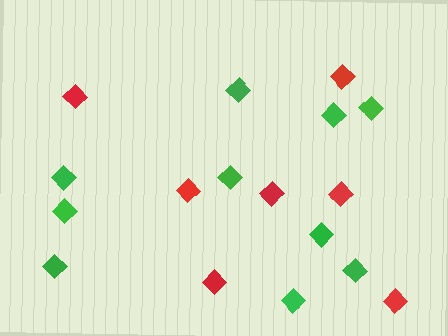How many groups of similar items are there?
There are 2 groups: one group of green diamonds (10) and one group of red diamonds (7).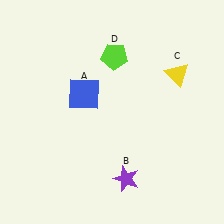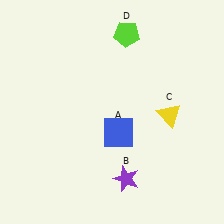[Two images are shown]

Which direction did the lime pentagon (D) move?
The lime pentagon (D) moved up.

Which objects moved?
The objects that moved are: the blue square (A), the yellow triangle (C), the lime pentagon (D).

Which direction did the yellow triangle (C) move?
The yellow triangle (C) moved down.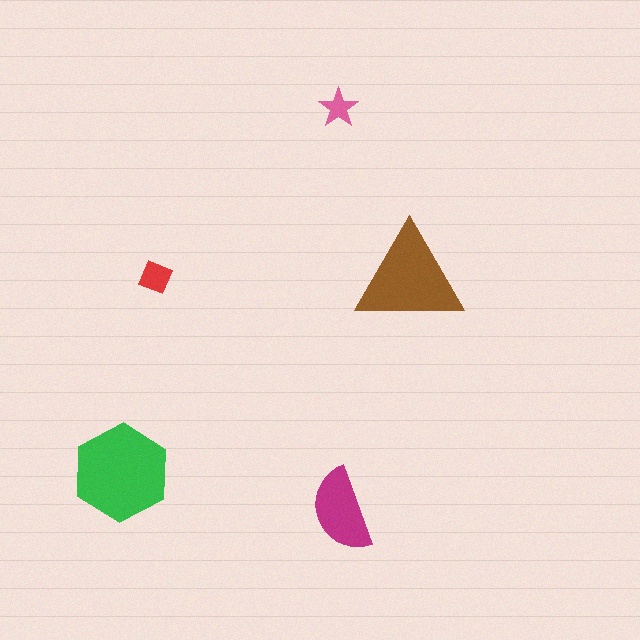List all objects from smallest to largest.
The pink star, the red square, the magenta semicircle, the brown triangle, the green hexagon.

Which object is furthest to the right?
The brown triangle is rightmost.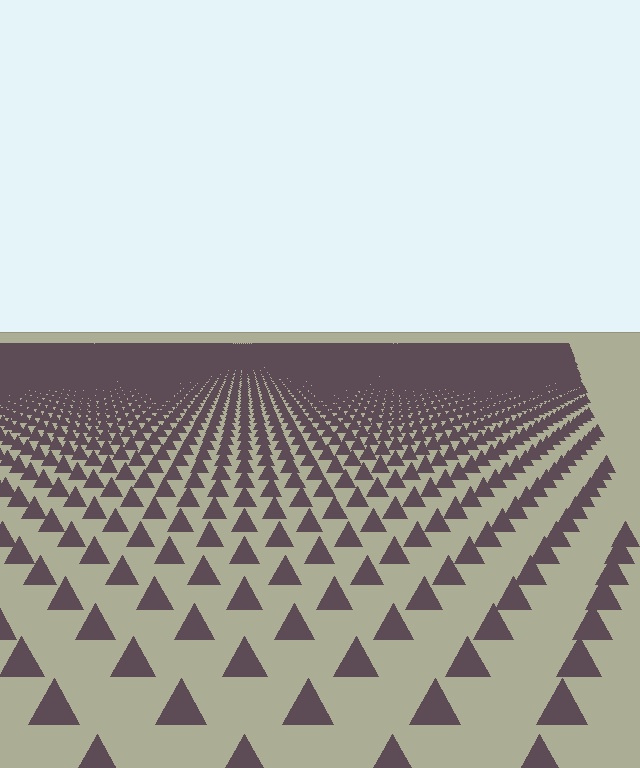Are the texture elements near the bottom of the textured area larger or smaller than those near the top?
Larger. Near the bottom, elements are closer to the viewer and appear at a bigger on-screen size.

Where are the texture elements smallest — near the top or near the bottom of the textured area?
Near the top.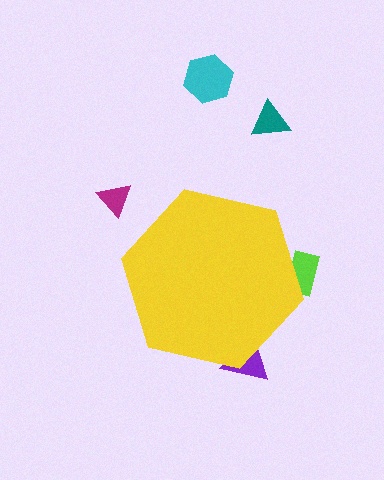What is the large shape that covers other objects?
A yellow hexagon.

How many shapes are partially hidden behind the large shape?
2 shapes are partially hidden.